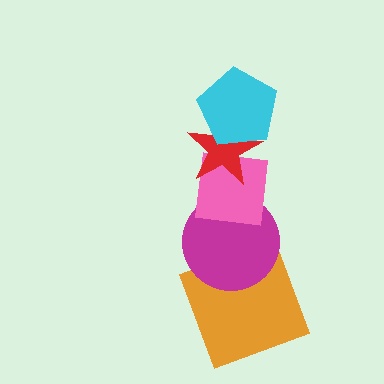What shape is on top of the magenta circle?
The pink square is on top of the magenta circle.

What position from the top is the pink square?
The pink square is 3rd from the top.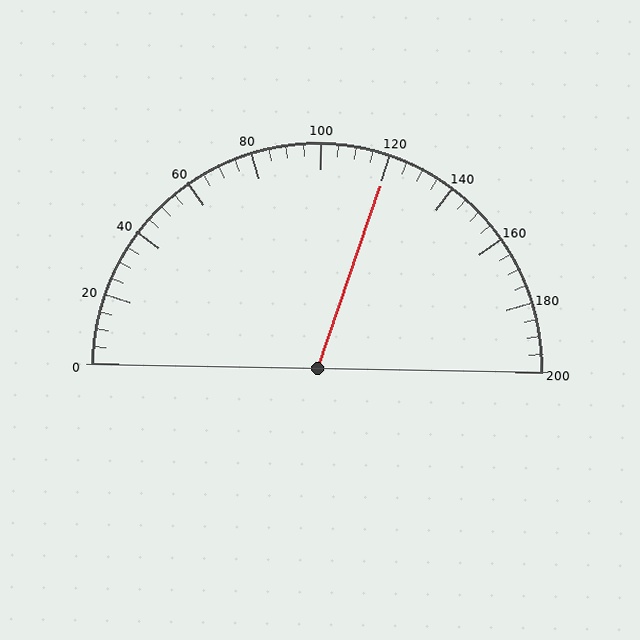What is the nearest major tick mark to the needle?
The nearest major tick mark is 120.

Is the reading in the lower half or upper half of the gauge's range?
The reading is in the upper half of the range (0 to 200).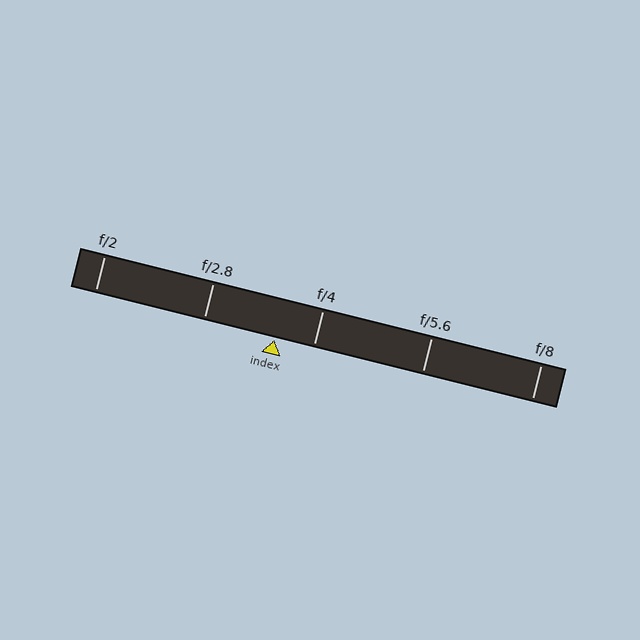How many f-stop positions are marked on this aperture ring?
There are 5 f-stop positions marked.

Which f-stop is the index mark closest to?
The index mark is closest to f/4.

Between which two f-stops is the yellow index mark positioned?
The index mark is between f/2.8 and f/4.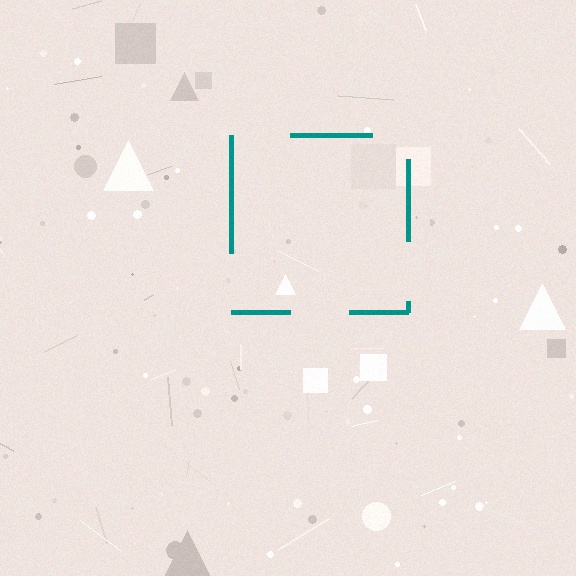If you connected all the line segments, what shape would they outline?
They would outline a square.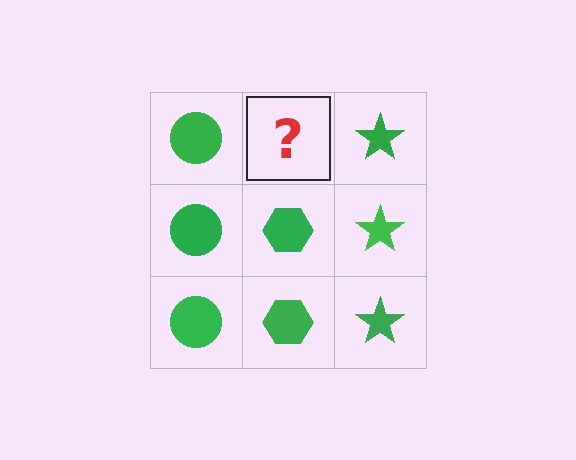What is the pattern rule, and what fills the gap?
The rule is that each column has a consistent shape. The gap should be filled with a green hexagon.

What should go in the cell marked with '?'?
The missing cell should contain a green hexagon.